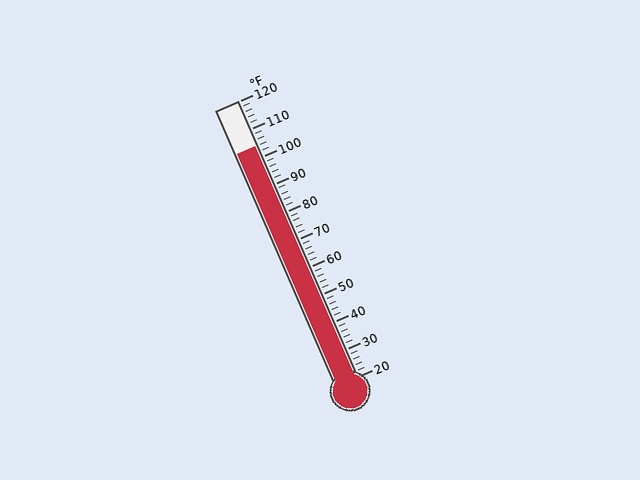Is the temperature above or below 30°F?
The temperature is above 30°F.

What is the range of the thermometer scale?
The thermometer scale ranges from 20°F to 120°F.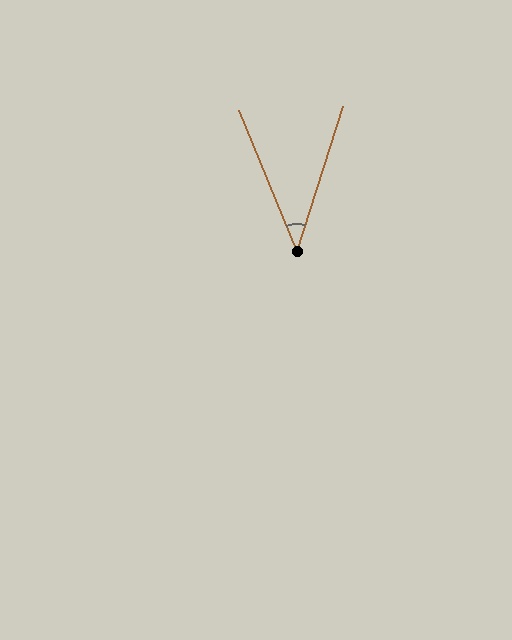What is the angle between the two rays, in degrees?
Approximately 40 degrees.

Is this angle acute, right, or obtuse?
It is acute.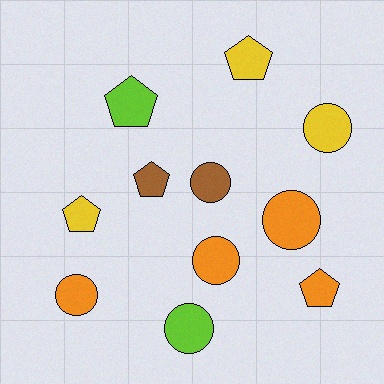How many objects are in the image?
There are 11 objects.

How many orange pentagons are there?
There is 1 orange pentagon.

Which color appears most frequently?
Orange, with 4 objects.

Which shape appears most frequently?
Circle, with 6 objects.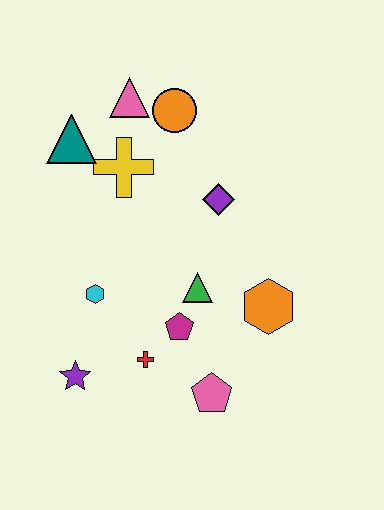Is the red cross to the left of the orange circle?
Yes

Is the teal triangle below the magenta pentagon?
No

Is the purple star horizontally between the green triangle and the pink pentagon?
No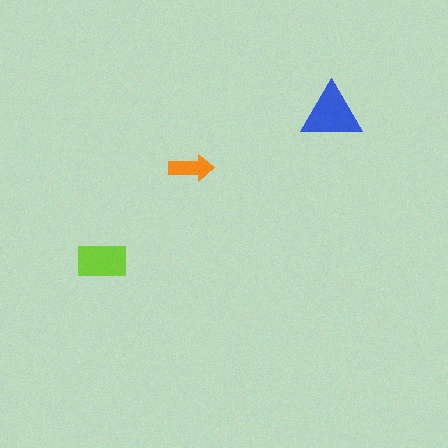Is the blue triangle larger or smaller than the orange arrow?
Larger.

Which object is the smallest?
The orange arrow.